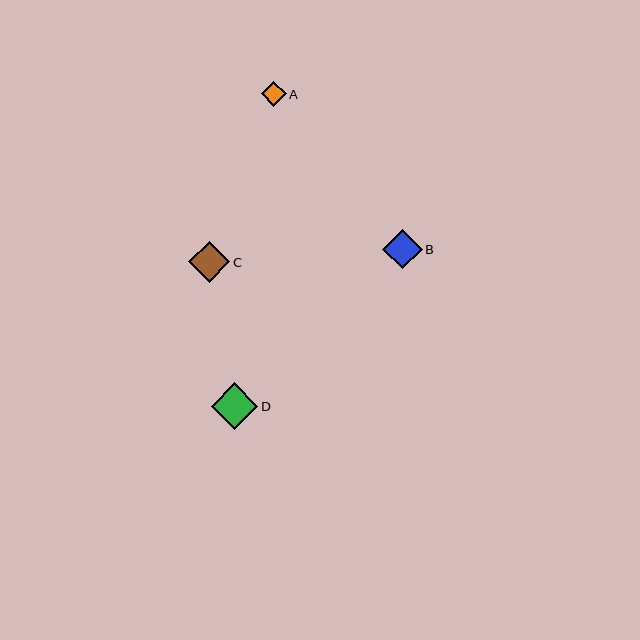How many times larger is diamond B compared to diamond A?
Diamond B is approximately 1.6 times the size of diamond A.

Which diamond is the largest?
Diamond D is the largest with a size of approximately 47 pixels.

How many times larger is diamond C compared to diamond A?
Diamond C is approximately 1.7 times the size of diamond A.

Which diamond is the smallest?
Diamond A is the smallest with a size of approximately 24 pixels.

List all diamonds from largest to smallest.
From largest to smallest: D, C, B, A.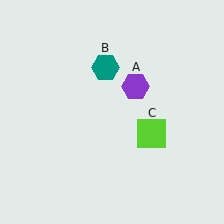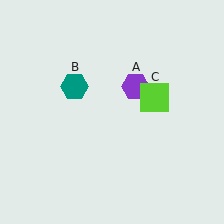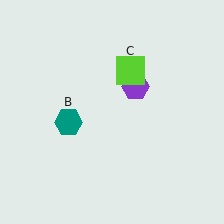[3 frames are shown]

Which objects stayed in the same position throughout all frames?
Purple hexagon (object A) remained stationary.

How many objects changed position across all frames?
2 objects changed position: teal hexagon (object B), lime square (object C).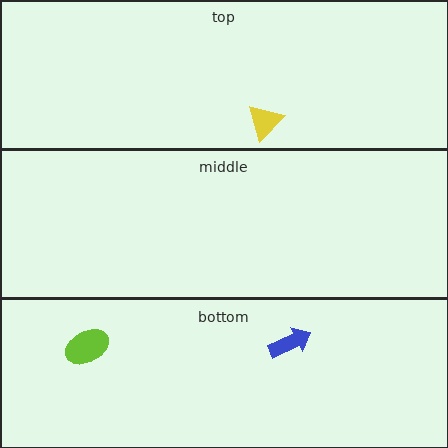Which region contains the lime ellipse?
The bottom region.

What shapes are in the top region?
The yellow triangle.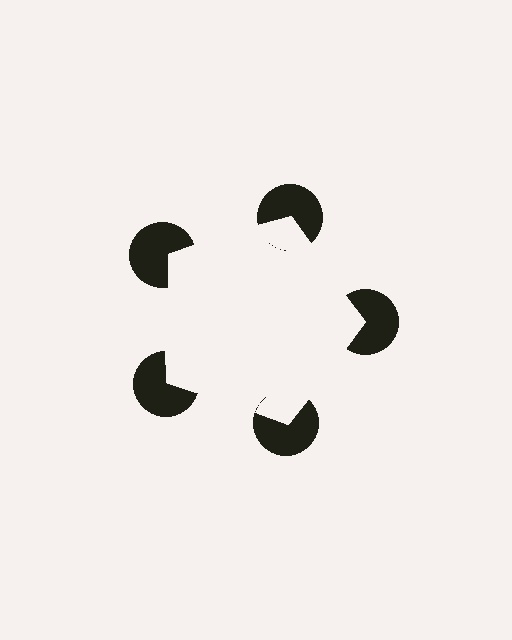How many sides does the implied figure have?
5 sides.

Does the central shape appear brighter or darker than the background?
It typically appears slightly brighter than the background, even though no actual brightness change is drawn.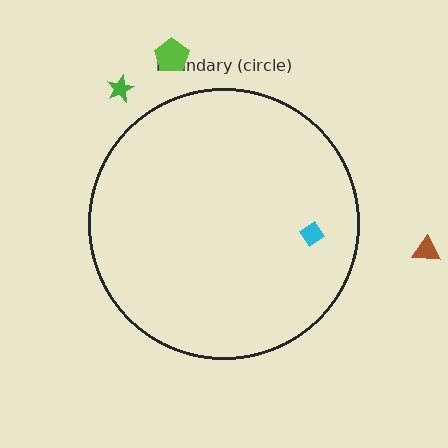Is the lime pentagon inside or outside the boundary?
Outside.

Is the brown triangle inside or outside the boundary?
Outside.